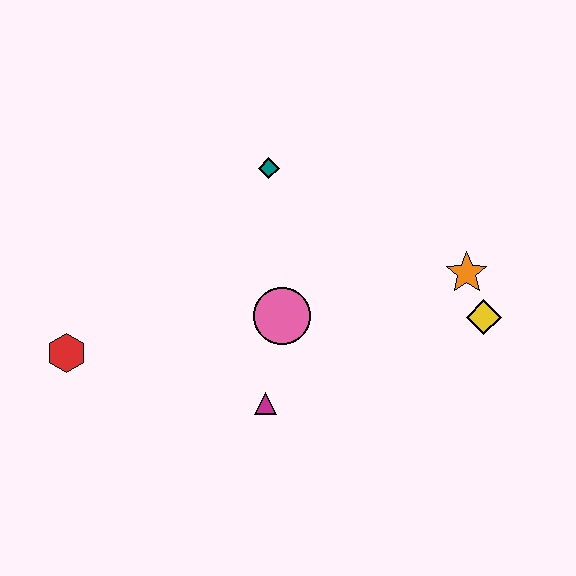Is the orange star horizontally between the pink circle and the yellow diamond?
Yes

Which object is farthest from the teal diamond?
The red hexagon is farthest from the teal diamond.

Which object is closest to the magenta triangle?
The pink circle is closest to the magenta triangle.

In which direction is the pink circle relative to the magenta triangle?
The pink circle is above the magenta triangle.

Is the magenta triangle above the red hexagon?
No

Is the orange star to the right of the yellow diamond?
No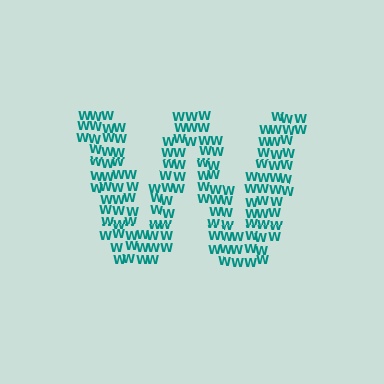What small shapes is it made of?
It is made of small letter W's.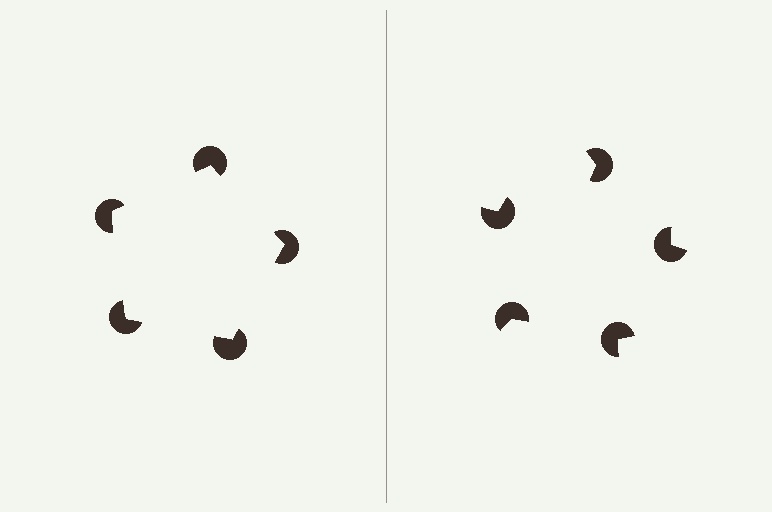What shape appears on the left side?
An illusory pentagon.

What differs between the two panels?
The pac-man discs are positioned identically on both sides; only the wedge orientations differ. On the left they align to a pentagon; on the right they are misaligned.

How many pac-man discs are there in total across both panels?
10 — 5 on each side.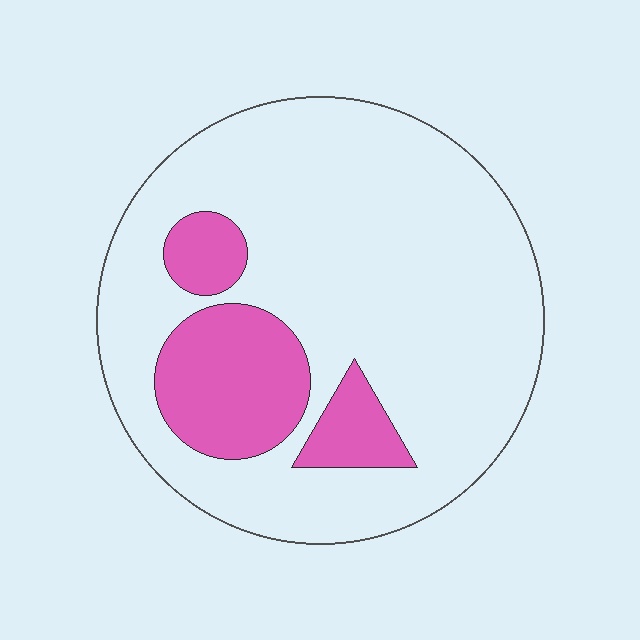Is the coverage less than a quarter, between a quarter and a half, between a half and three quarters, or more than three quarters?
Less than a quarter.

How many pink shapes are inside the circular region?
3.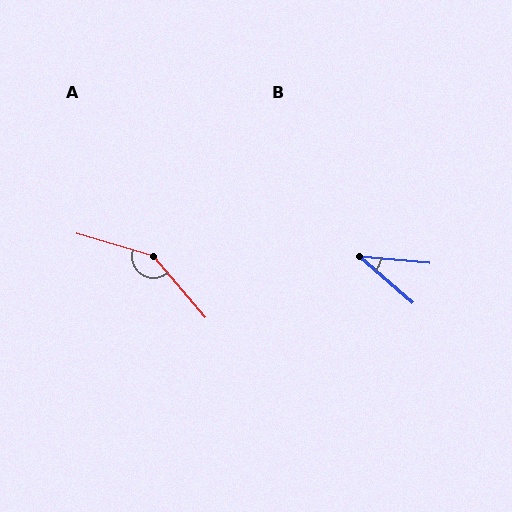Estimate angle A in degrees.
Approximately 147 degrees.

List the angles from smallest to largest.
B (36°), A (147°).